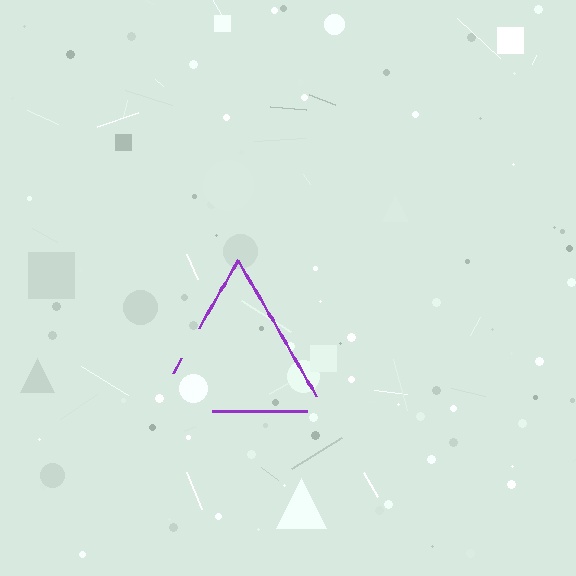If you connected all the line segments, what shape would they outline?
They would outline a triangle.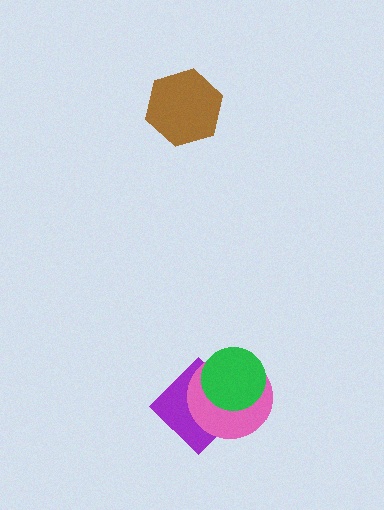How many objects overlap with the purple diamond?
2 objects overlap with the purple diamond.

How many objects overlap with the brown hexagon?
0 objects overlap with the brown hexagon.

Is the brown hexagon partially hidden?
No, no other shape covers it.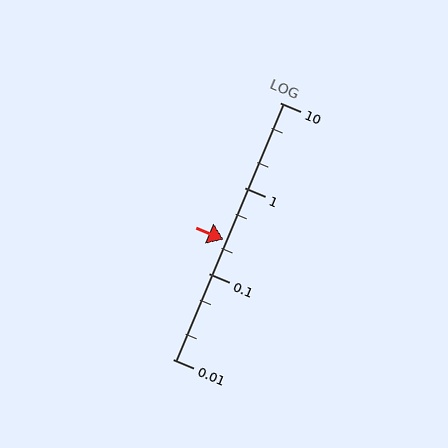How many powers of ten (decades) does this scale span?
The scale spans 3 decades, from 0.01 to 10.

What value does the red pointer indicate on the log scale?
The pointer indicates approximately 0.25.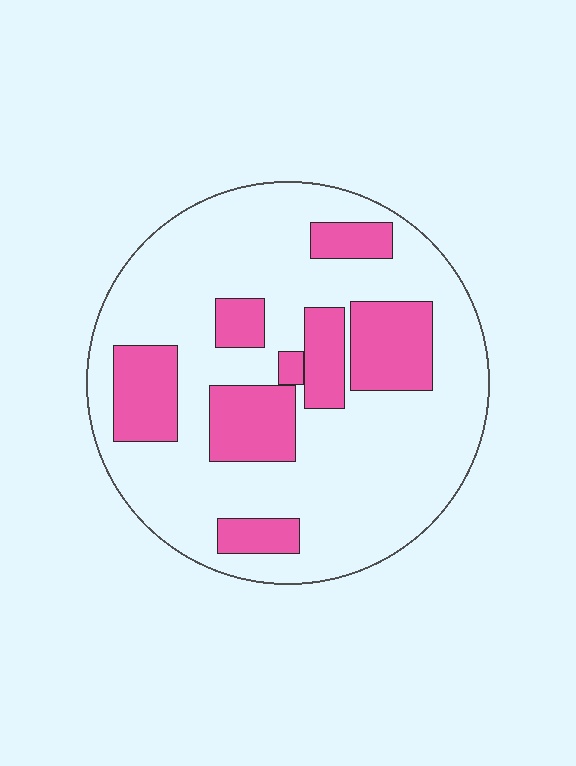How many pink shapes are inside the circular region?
8.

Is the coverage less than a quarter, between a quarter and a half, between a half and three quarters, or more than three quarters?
Between a quarter and a half.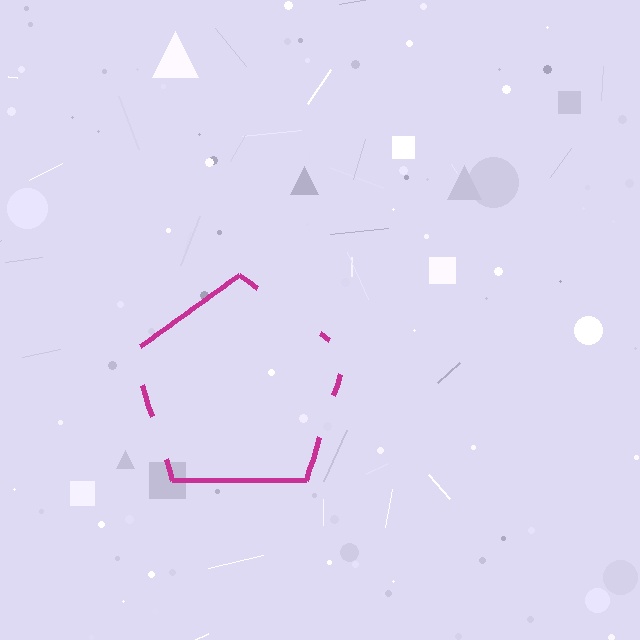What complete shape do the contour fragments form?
The contour fragments form a pentagon.